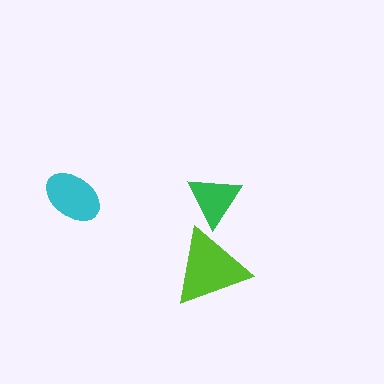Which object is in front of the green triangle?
The lime triangle is in front of the green triangle.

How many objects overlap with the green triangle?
1 object overlaps with the green triangle.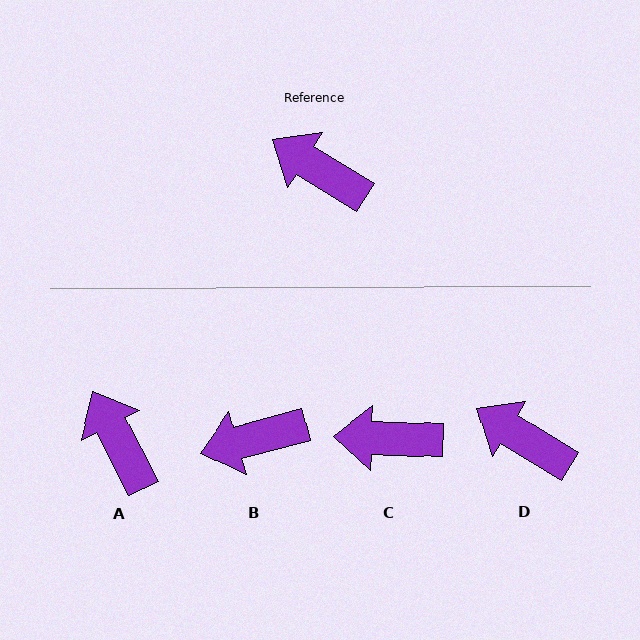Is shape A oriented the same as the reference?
No, it is off by about 31 degrees.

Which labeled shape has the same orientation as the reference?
D.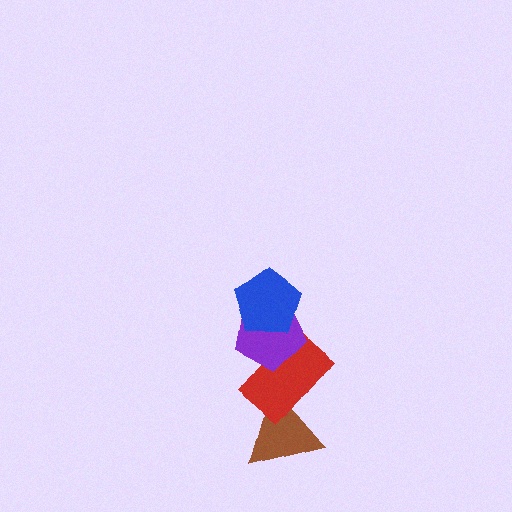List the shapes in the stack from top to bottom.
From top to bottom: the blue pentagon, the purple pentagon, the red rectangle, the brown triangle.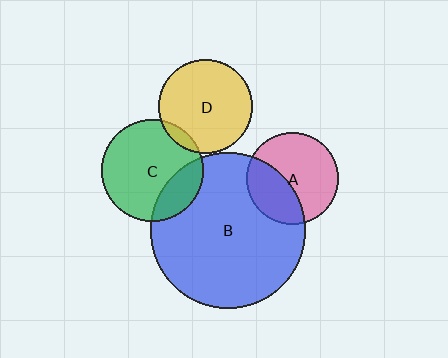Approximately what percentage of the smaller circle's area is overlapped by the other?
Approximately 35%.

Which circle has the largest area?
Circle B (blue).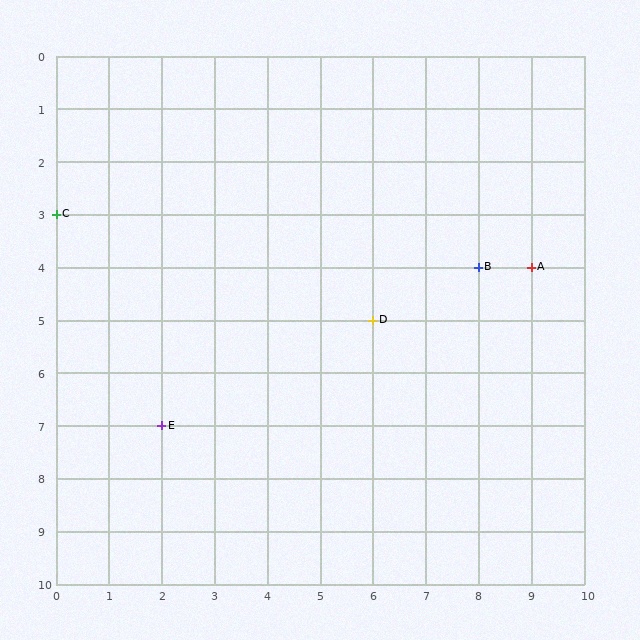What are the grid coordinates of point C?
Point C is at grid coordinates (0, 3).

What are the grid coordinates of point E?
Point E is at grid coordinates (2, 7).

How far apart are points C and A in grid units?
Points C and A are 9 columns and 1 row apart (about 9.1 grid units diagonally).